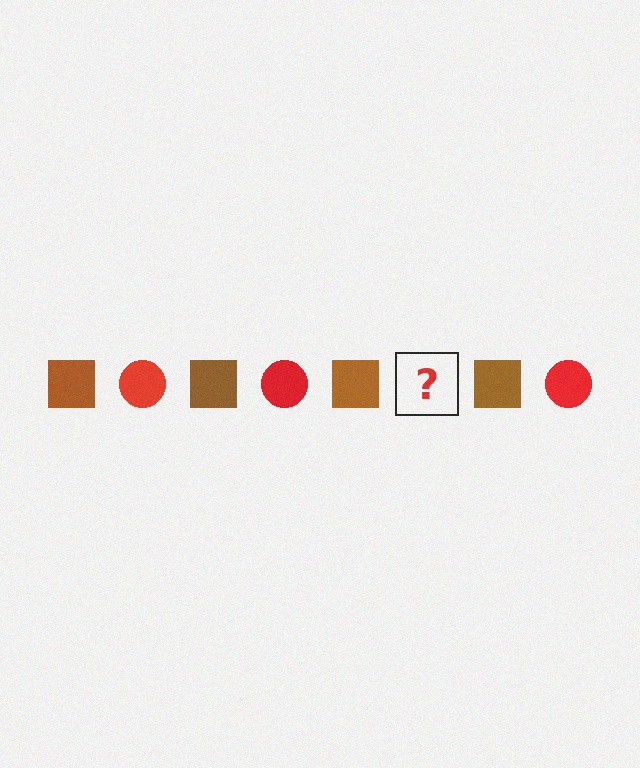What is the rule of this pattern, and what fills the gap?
The rule is that the pattern alternates between brown square and red circle. The gap should be filled with a red circle.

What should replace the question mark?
The question mark should be replaced with a red circle.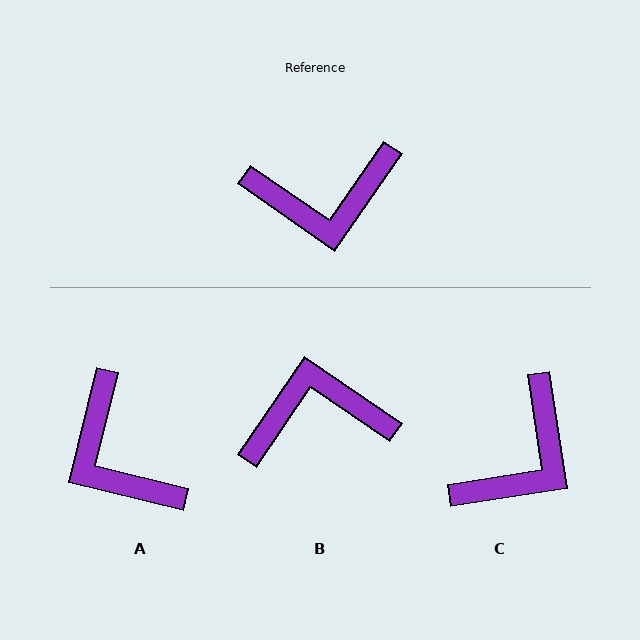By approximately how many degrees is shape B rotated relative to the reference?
Approximately 179 degrees clockwise.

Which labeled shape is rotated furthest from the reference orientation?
B, about 179 degrees away.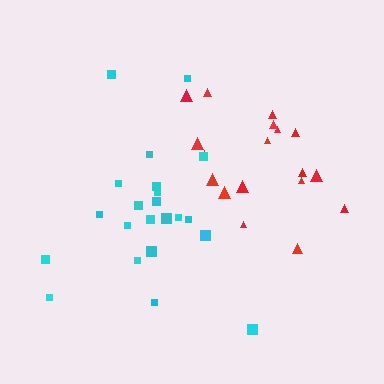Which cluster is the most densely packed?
Red.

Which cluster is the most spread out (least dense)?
Cyan.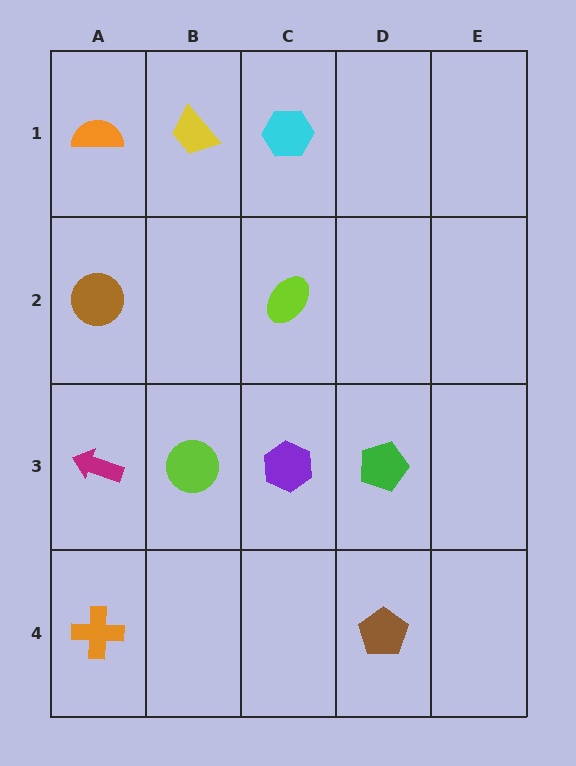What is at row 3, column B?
A lime circle.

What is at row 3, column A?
A magenta arrow.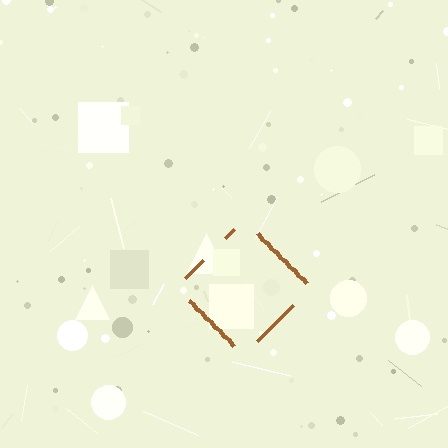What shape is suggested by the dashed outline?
The dashed outline suggests a diamond.